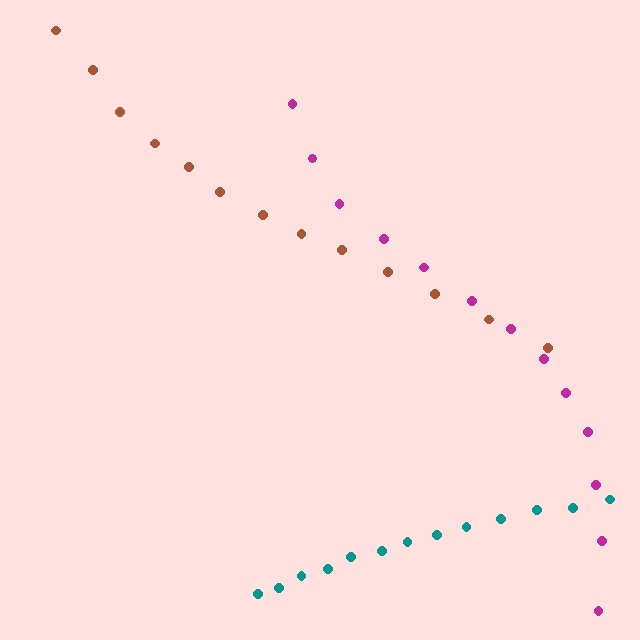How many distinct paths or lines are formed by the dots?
There are 3 distinct paths.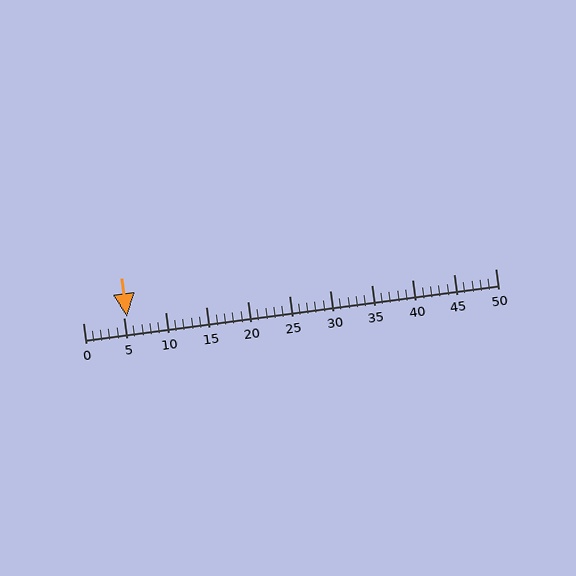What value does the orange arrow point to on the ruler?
The orange arrow points to approximately 5.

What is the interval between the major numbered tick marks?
The major tick marks are spaced 5 units apart.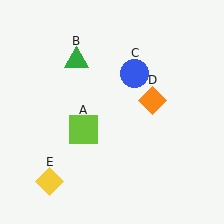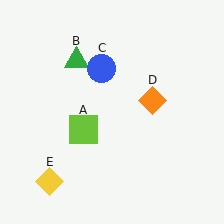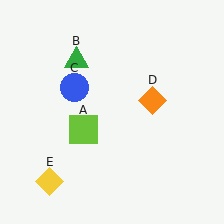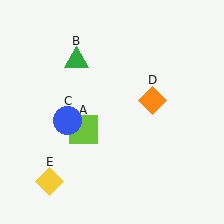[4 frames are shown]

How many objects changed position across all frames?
1 object changed position: blue circle (object C).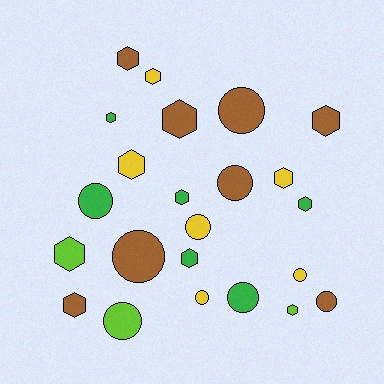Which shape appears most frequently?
Hexagon, with 13 objects.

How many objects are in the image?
There are 23 objects.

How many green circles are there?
There are 2 green circles.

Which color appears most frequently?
Brown, with 8 objects.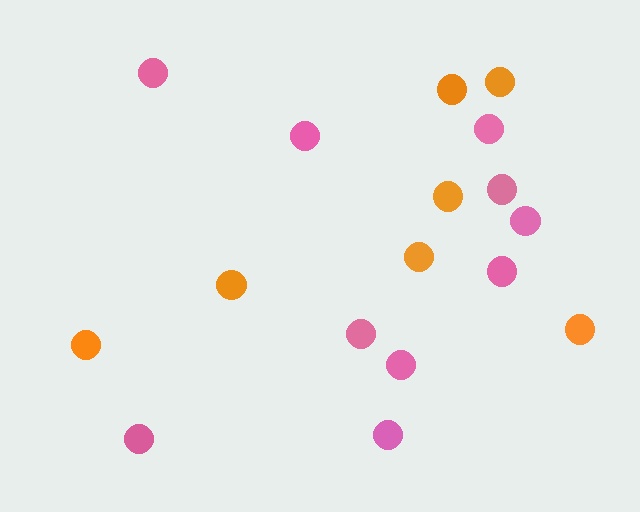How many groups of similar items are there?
There are 2 groups: one group of orange circles (7) and one group of pink circles (10).